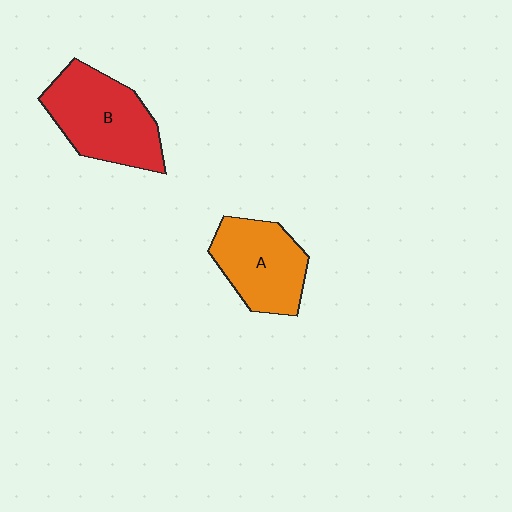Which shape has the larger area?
Shape B (red).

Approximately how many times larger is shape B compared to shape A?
Approximately 1.2 times.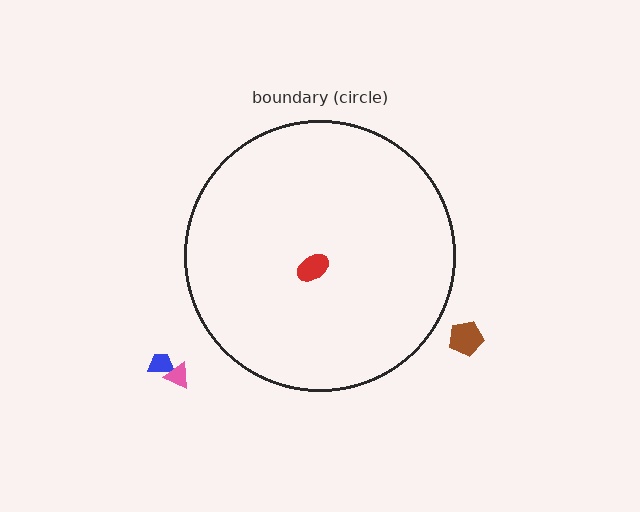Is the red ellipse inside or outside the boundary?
Inside.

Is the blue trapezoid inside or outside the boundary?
Outside.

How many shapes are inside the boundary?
1 inside, 3 outside.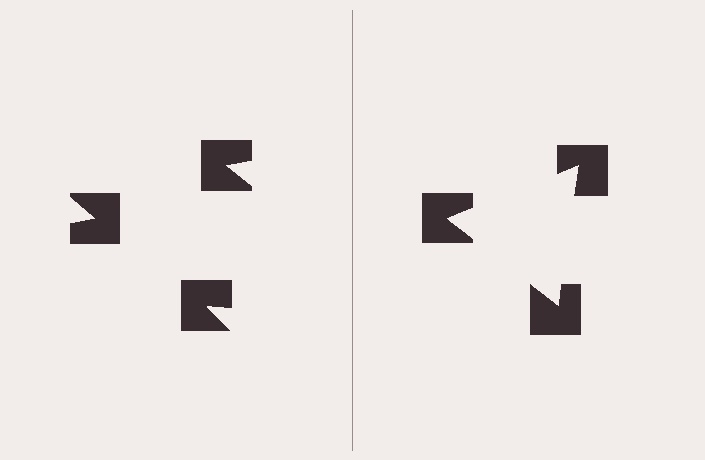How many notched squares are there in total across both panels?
6 — 3 on each side.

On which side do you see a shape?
An illusory triangle appears on the right side. On the left side the wedge cuts are rotated, so no coherent shape forms.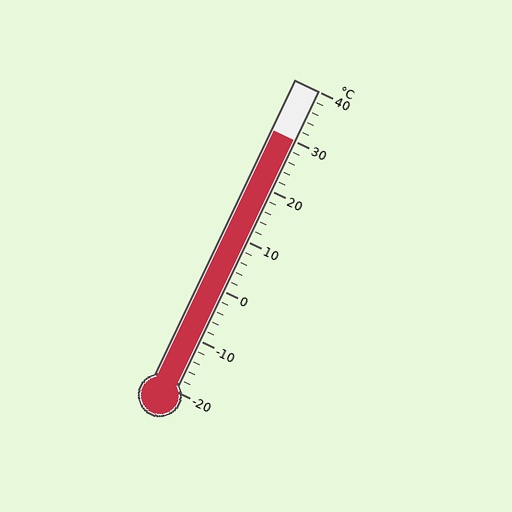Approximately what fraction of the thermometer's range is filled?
The thermometer is filled to approximately 85% of its range.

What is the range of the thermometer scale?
The thermometer scale ranges from -20°C to 40°C.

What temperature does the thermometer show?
The thermometer shows approximately 30°C.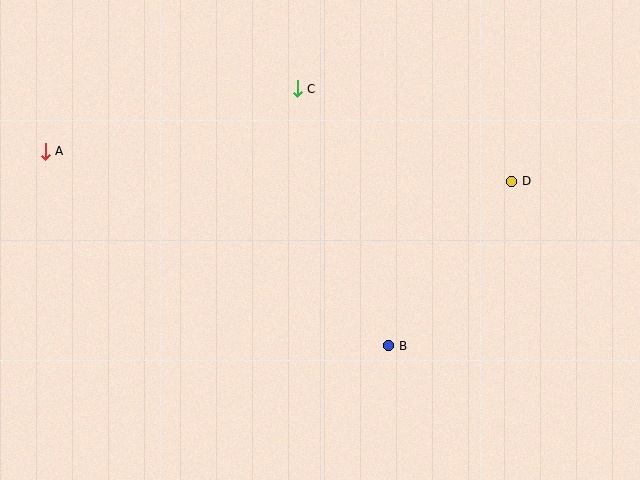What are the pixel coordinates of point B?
Point B is at (389, 346).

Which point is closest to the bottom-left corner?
Point A is closest to the bottom-left corner.